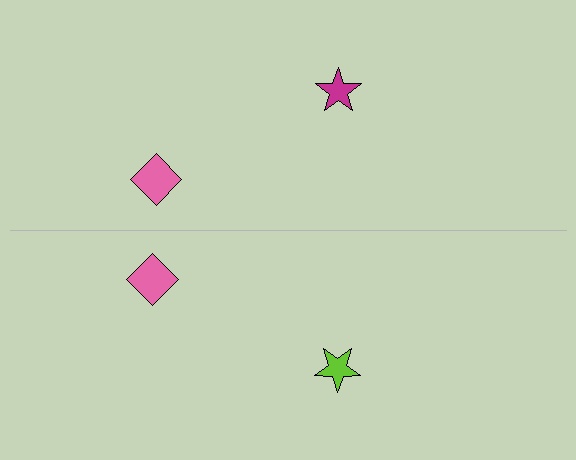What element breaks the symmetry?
The lime star on the bottom side breaks the symmetry — its mirror counterpart is magenta.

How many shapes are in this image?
There are 4 shapes in this image.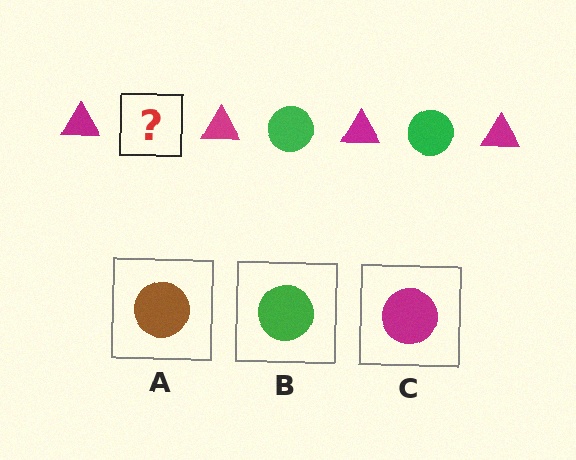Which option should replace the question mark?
Option B.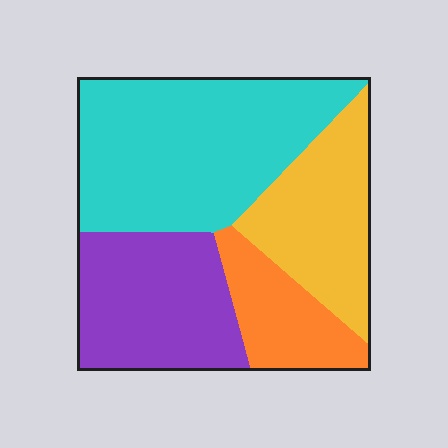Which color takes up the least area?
Orange, at roughly 15%.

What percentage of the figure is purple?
Purple takes up less than a quarter of the figure.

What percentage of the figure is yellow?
Yellow covers 21% of the figure.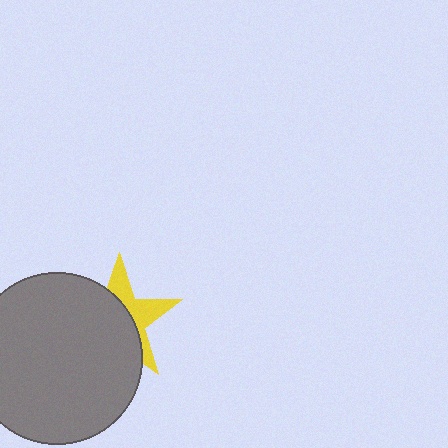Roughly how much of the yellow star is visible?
A small part of it is visible (roughly 38%).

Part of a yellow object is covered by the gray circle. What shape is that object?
It is a star.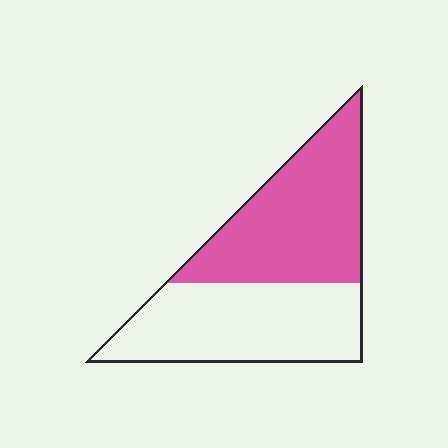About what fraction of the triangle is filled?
About one half (1/2).